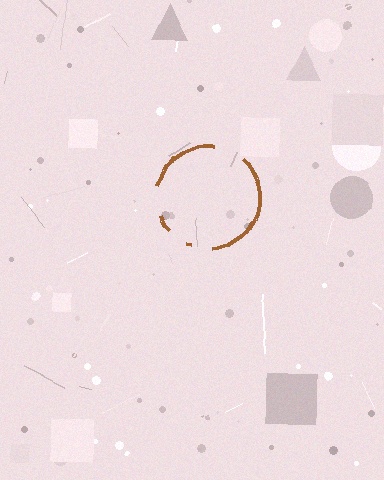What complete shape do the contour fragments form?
The contour fragments form a circle.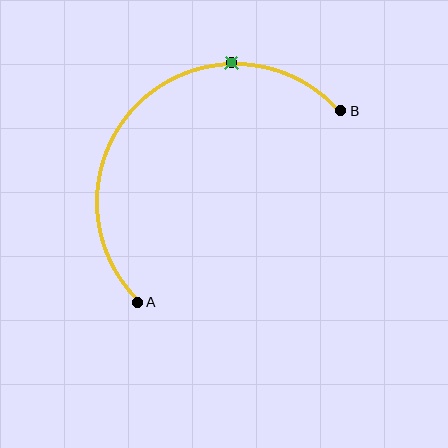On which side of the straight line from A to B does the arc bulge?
The arc bulges above and to the left of the straight line connecting A and B.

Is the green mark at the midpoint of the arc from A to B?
No. The green mark lies on the arc but is closer to endpoint B. The arc midpoint would be at the point on the curve equidistant along the arc from both A and B.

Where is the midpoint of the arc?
The arc midpoint is the point on the curve farthest from the straight line joining A and B. It sits above and to the left of that line.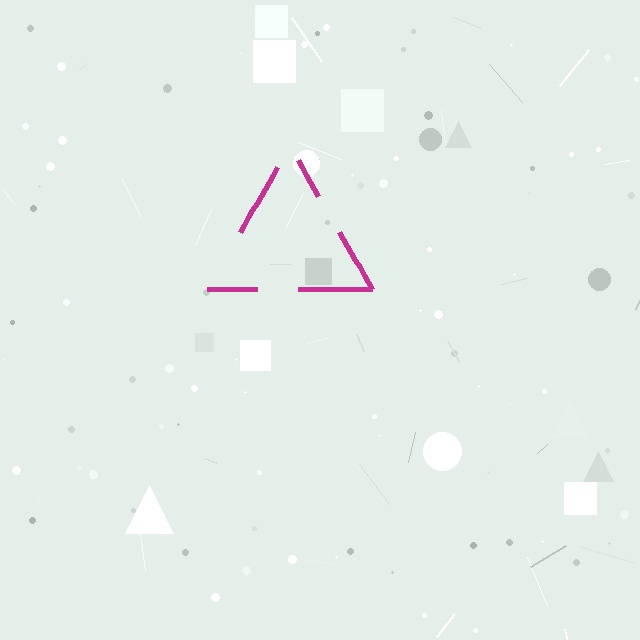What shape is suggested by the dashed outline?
The dashed outline suggests a triangle.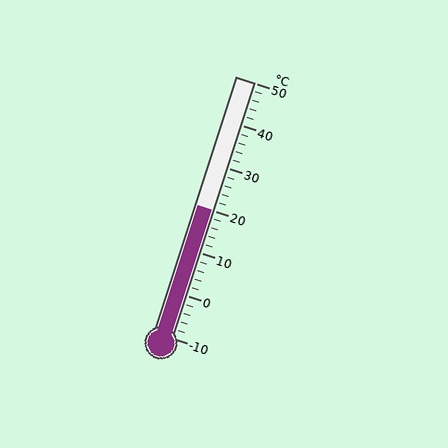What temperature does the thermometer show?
The thermometer shows approximately 20°C.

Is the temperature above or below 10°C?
The temperature is above 10°C.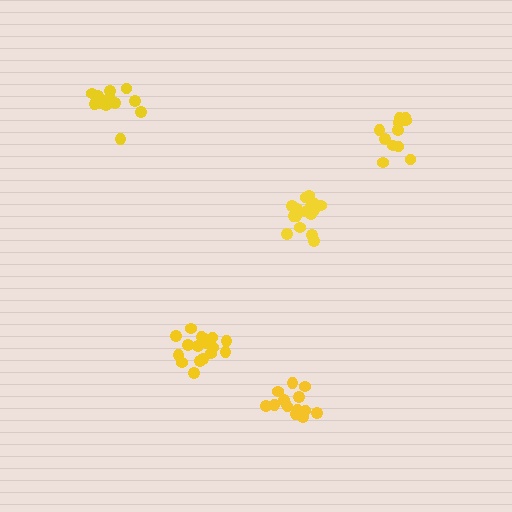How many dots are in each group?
Group 1: 17 dots, Group 2: 11 dots, Group 3: 17 dots, Group 4: 14 dots, Group 5: 14 dots (73 total).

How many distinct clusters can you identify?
There are 5 distinct clusters.